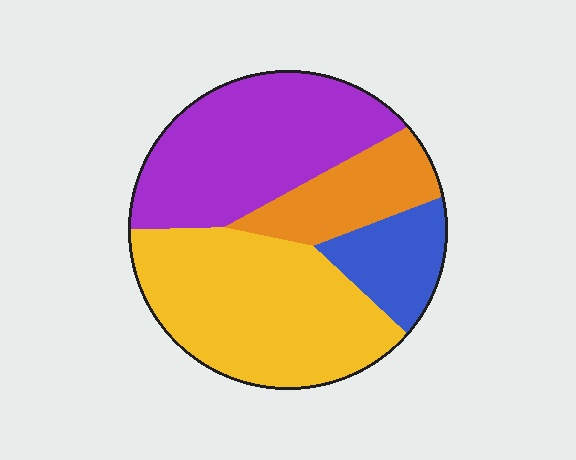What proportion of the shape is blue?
Blue covers roughly 10% of the shape.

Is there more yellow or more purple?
Yellow.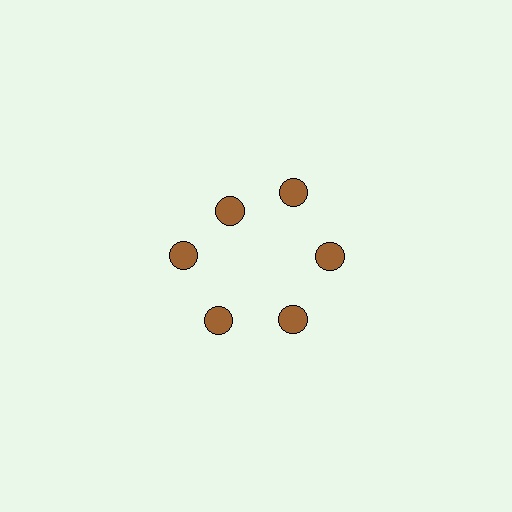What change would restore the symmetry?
The symmetry would be restored by moving it outward, back onto the ring so that all 6 circles sit at equal angles and equal distance from the center.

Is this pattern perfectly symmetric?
No. The 6 brown circles are arranged in a ring, but one element near the 11 o'clock position is pulled inward toward the center, breaking the 6-fold rotational symmetry.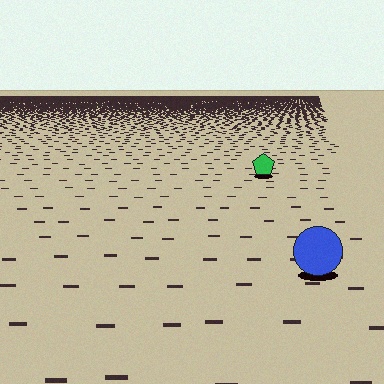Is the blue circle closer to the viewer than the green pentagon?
Yes. The blue circle is closer — you can tell from the texture gradient: the ground texture is coarser near it.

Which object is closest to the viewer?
The blue circle is closest. The texture marks near it are larger and more spread out.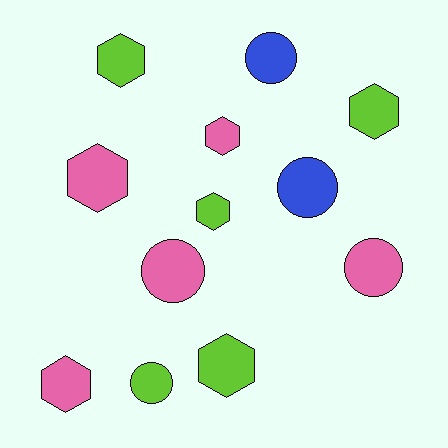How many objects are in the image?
There are 12 objects.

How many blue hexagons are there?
There are no blue hexagons.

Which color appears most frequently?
Lime, with 5 objects.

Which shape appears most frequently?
Hexagon, with 7 objects.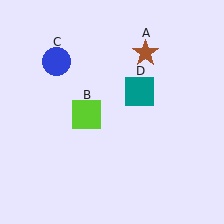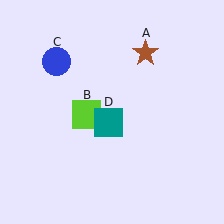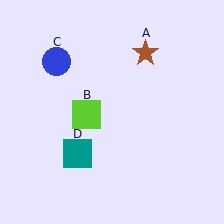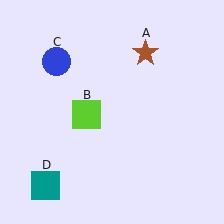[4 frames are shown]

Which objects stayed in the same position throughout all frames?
Brown star (object A) and lime square (object B) and blue circle (object C) remained stationary.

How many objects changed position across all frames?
1 object changed position: teal square (object D).